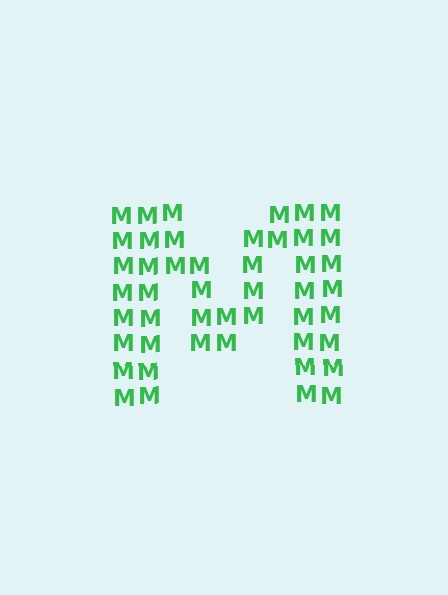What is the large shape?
The large shape is the letter M.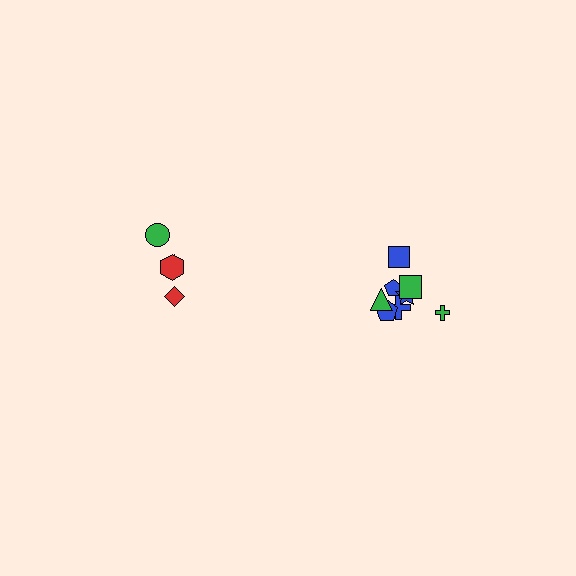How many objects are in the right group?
There are 8 objects.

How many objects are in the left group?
There are 4 objects.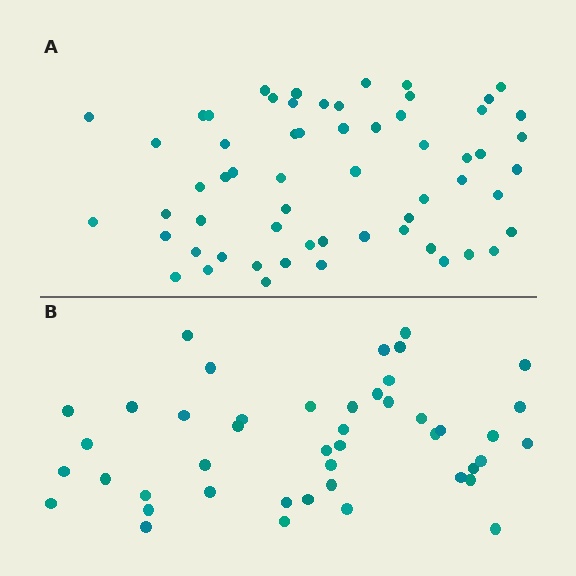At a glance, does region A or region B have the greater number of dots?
Region A (the top region) has more dots.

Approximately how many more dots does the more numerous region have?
Region A has approximately 15 more dots than region B.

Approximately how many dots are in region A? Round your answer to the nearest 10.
About 60 dots.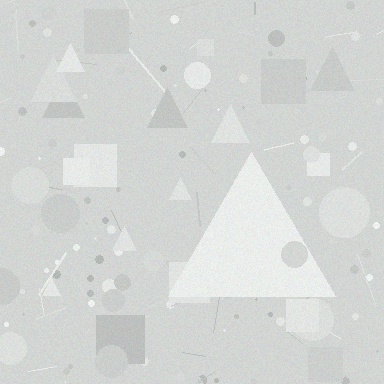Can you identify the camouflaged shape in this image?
The camouflaged shape is a triangle.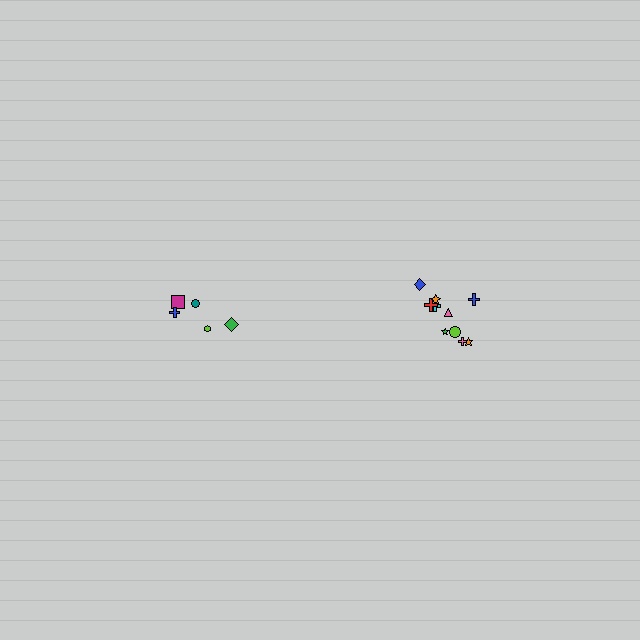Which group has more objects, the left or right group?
The right group.